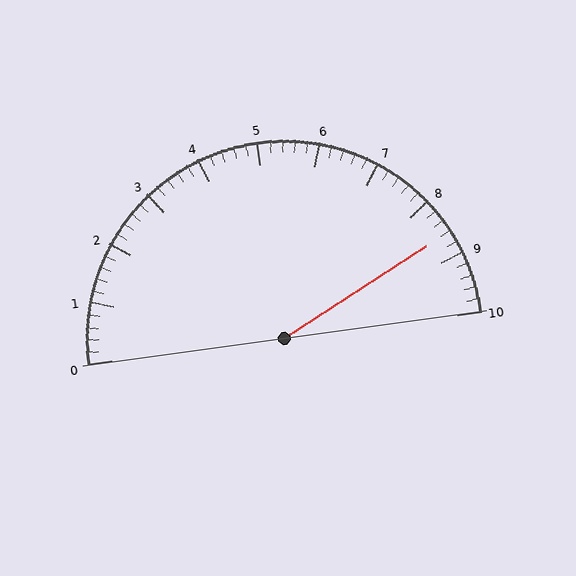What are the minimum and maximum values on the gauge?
The gauge ranges from 0 to 10.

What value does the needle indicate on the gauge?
The needle indicates approximately 8.6.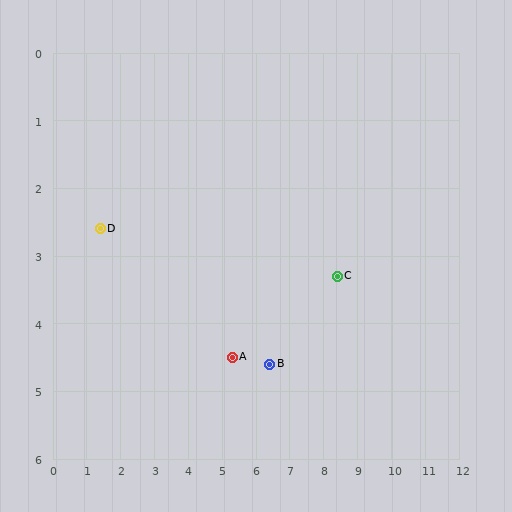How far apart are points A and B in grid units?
Points A and B are about 1.1 grid units apart.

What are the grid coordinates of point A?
Point A is at approximately (5.3, 4.5).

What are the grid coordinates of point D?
Point D is at approximately (1.4, 2.6).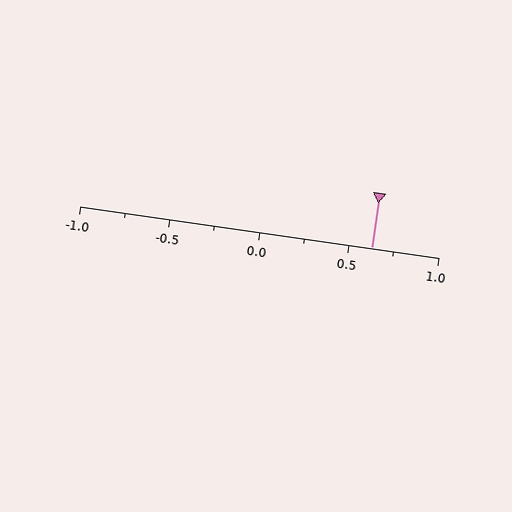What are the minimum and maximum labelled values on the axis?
The axis runs from -1.0 to 1.0.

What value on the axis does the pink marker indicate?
The marker indicates approximately 0.62.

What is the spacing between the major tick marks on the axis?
The major ticks are spaced 0.5 apart.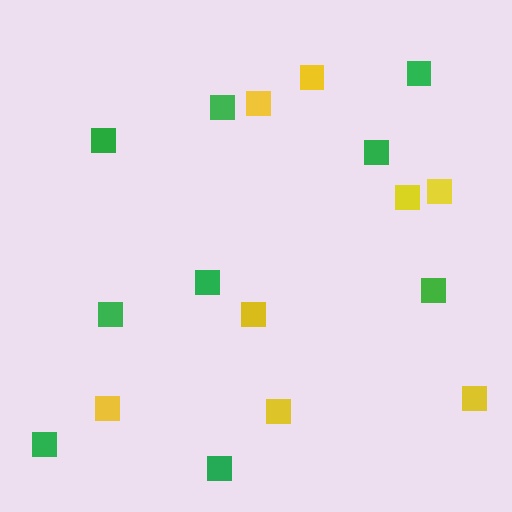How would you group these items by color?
There are 2 groups: one group of green squares (9) and one group of yellow squares (8).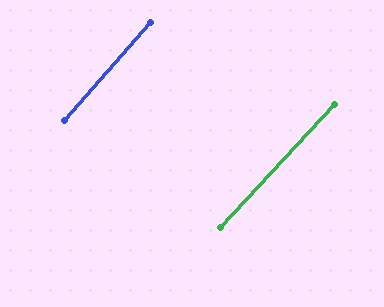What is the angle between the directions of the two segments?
Approximately 1 degree.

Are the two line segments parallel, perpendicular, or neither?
Parallel — their directions differ by only 1.2°.